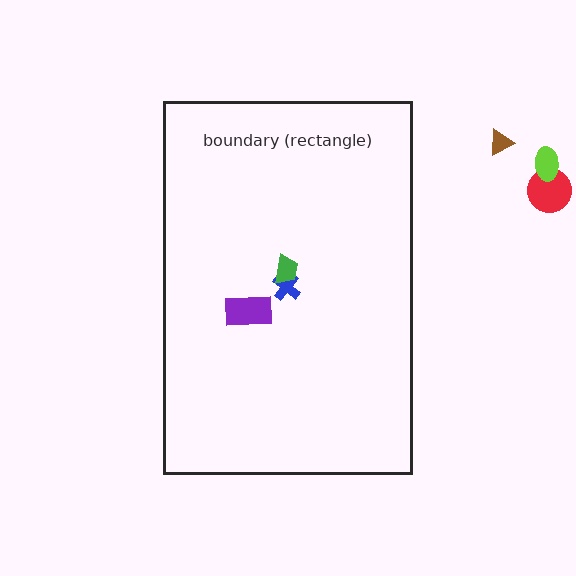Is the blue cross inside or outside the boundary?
Inside.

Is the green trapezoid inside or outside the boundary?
Inside.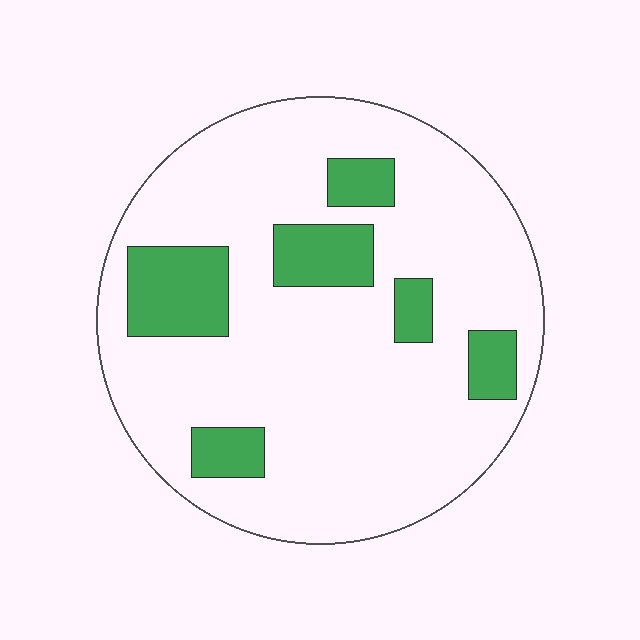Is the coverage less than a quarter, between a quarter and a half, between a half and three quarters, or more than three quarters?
Less than a quarter.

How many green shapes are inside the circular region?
6.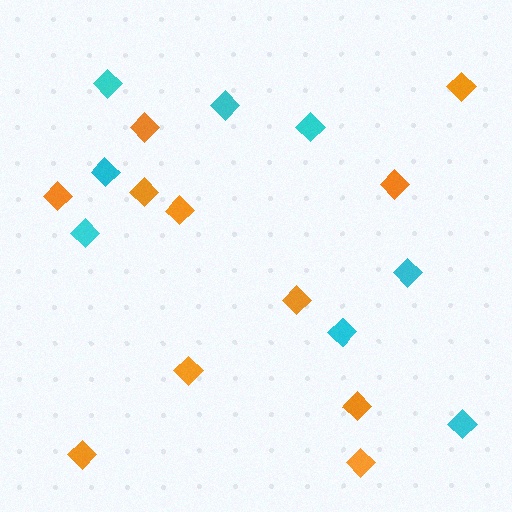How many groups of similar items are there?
There are 2 groups: one group of orange diamonds (11) and one group of cyan diamonds (8).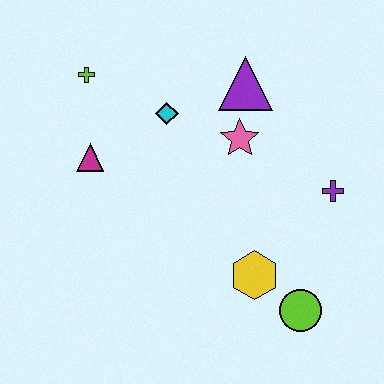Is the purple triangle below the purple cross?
No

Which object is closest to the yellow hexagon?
The lime circle is closest to the yellow hexagon.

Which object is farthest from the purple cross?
The lime cross is farthest from the purple cross.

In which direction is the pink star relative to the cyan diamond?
The pink star is to the right of the cyan diamond.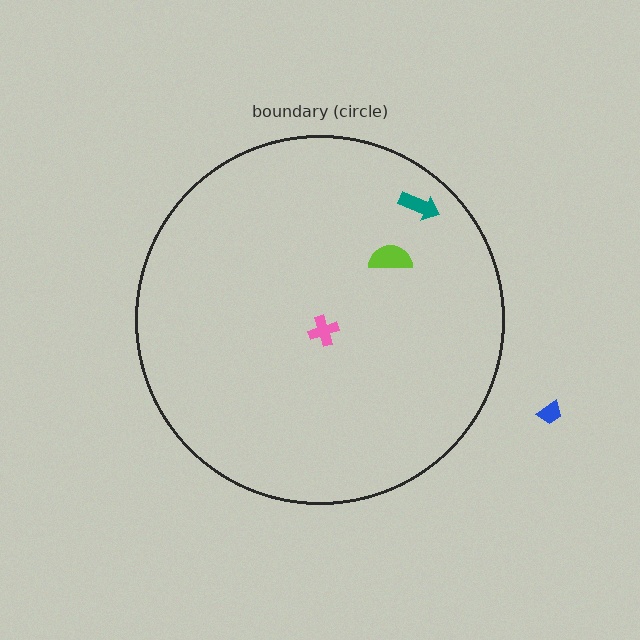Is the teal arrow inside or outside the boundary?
Inside.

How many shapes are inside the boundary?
3 inside, 1 outside.